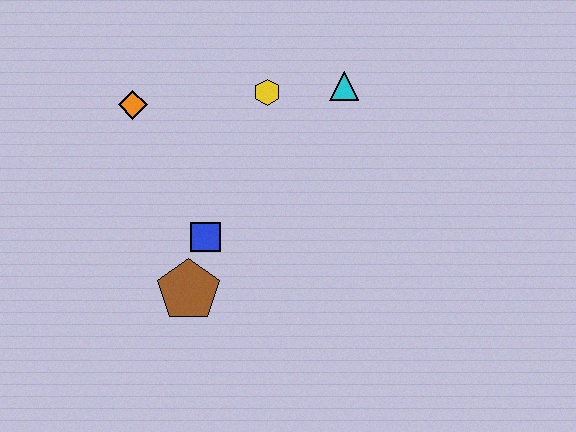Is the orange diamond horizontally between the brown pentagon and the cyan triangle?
No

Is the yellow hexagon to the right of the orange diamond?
Yes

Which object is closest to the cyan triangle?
The yellow hexagon is closest to the cyan triangle.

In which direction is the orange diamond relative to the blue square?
The orange diamond is above the blue square.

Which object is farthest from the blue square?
The cyan triangle is farthest from the blue square.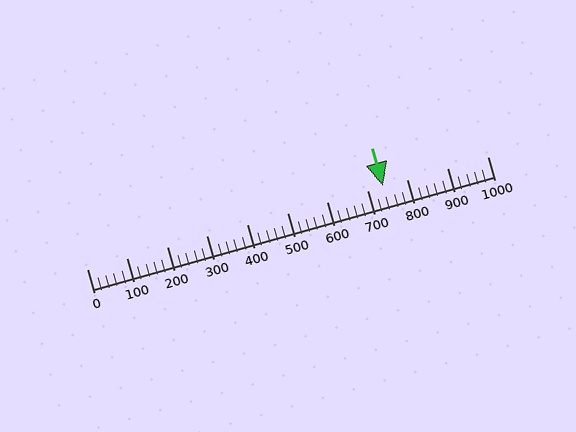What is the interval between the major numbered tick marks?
The major tick marks are spaced 100 units apart.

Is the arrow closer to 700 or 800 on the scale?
The arrow is closer to 700.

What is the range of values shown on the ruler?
The ruler shows values from 0 to 1000.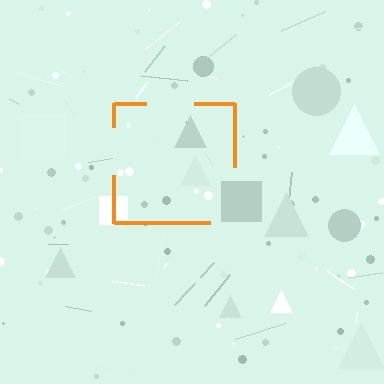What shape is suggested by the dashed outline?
The dashed outline suggests a square.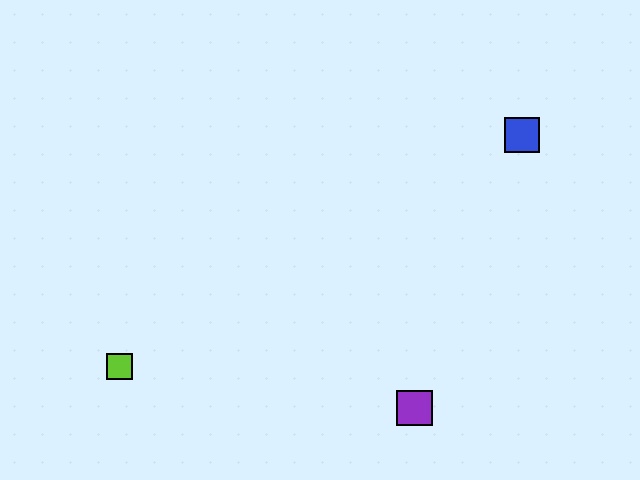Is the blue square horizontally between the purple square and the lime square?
No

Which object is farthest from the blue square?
The lime square is farthest from the blue square.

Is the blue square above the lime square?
Yes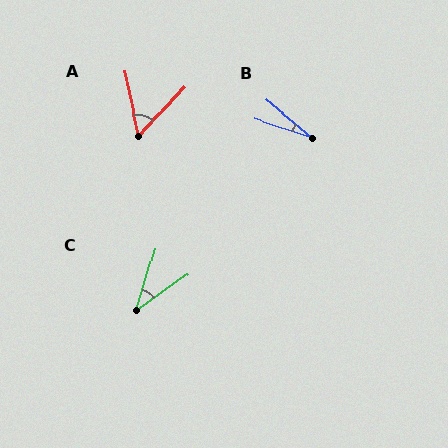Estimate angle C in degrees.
Approximately 38 degrees.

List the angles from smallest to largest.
B (22°), C (38°), A (55°).